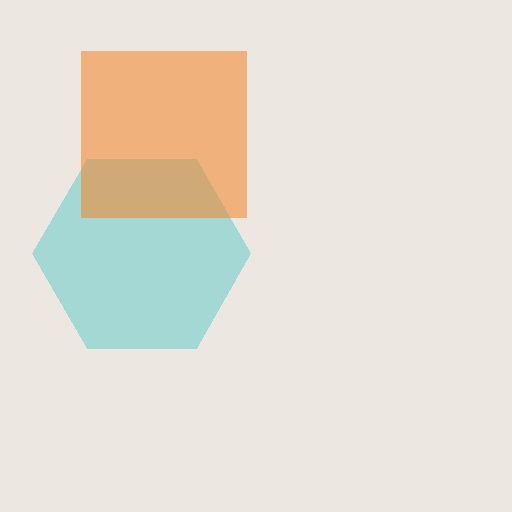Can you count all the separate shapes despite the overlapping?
Yes, there are 2 separate shapes.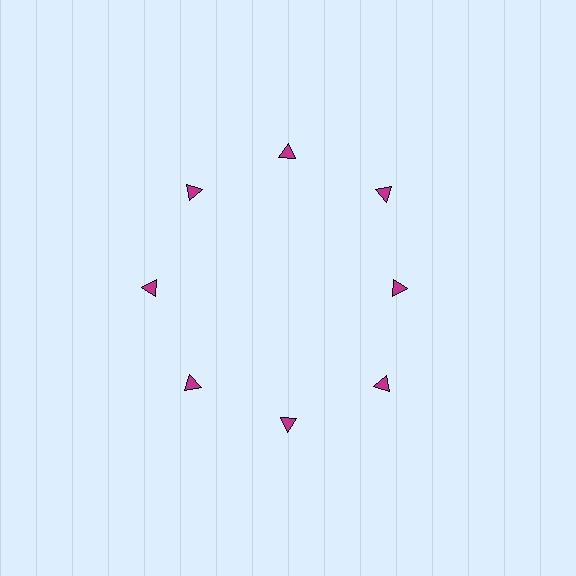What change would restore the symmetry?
The symmetry would be restored by moving it outward, back onto the ring so that all 8 triangles sit at equal angles and equal distance from the center.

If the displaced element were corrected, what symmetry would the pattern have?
It would have 8-fold rotational symmetry — the pattern would map onto itself every 45 degrees.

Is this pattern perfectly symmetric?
No. The 8 magenta triangles are arranged in a ring, but one element near the 3 o'clock position is pulled inward toward the center, breaking the 8-fold rotational symmetry.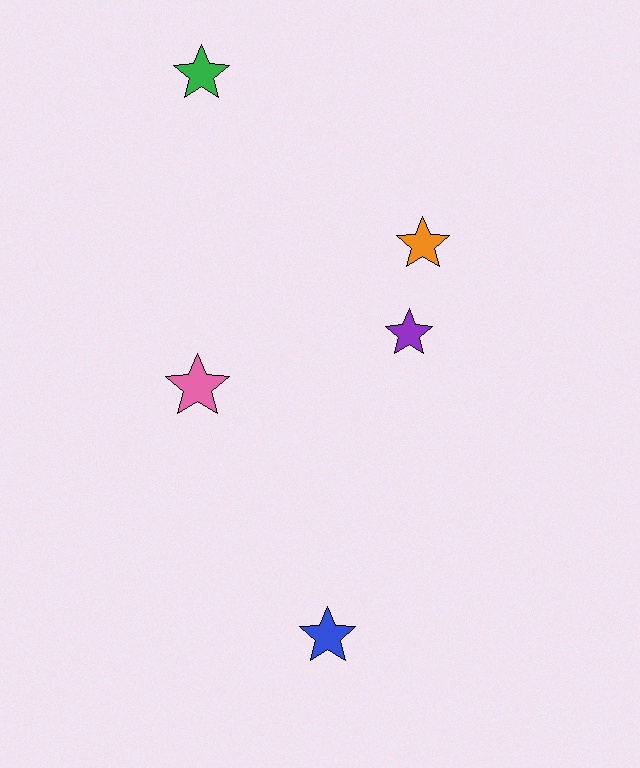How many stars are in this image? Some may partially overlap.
There are 5 stars.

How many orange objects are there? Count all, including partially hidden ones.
There is 1 orange object.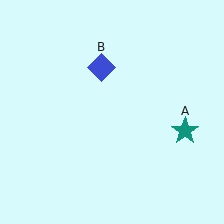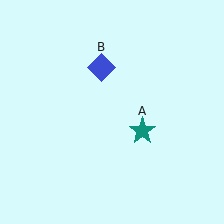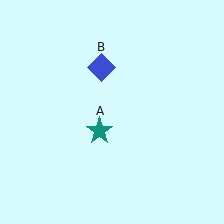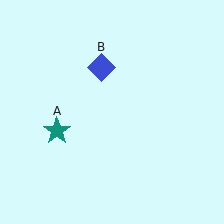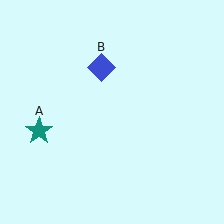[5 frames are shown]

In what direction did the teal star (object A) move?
The teal star (object A) moved left.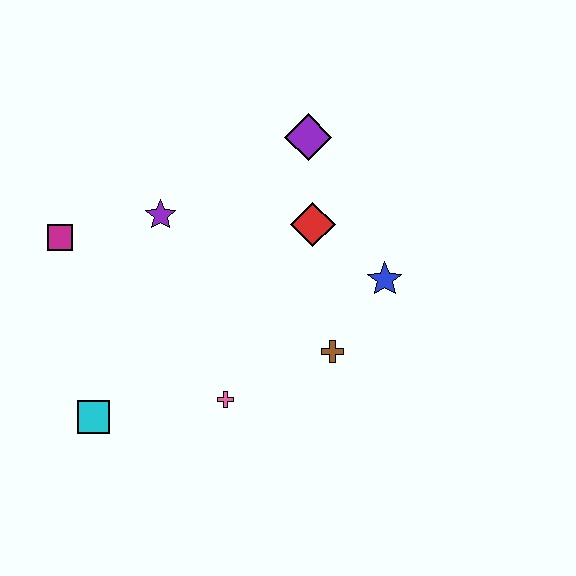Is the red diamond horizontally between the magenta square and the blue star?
Yes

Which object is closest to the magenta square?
The purple star is closest to the magenta square.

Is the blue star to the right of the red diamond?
Yes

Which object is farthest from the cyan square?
The purple diamond is farthest from the cyan square.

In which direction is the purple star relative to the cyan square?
The purple star is above the cyan square.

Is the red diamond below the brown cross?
No